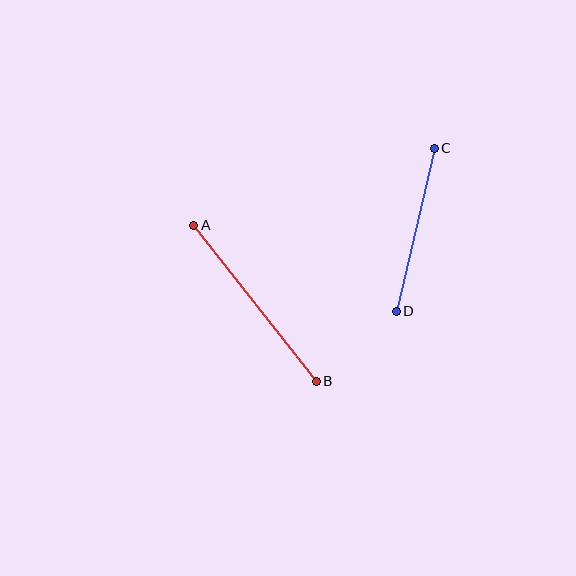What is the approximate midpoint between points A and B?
The midpoint is at approximately (255, 303) pixels.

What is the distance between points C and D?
The distance is approximately 168 pixels.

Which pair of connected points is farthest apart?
Points A and B are farthest apart.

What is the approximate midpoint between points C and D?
The midpoint is at approximately (415, 230) pixels.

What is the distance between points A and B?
The distance is approximately 198 pixels.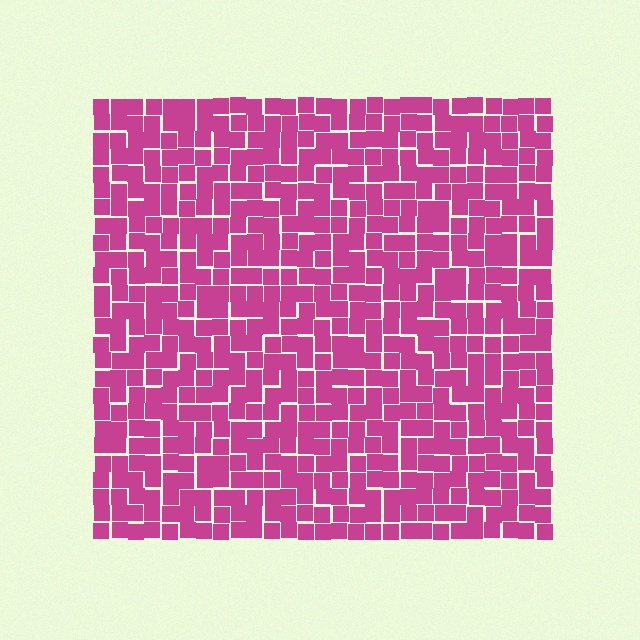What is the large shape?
The large shape is a square.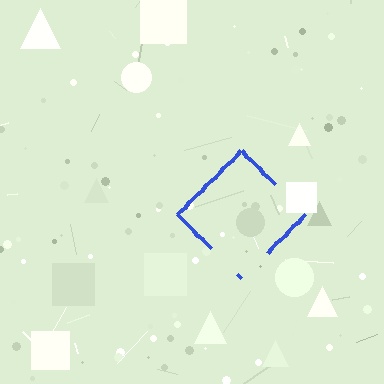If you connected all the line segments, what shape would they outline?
They would outline a diamond.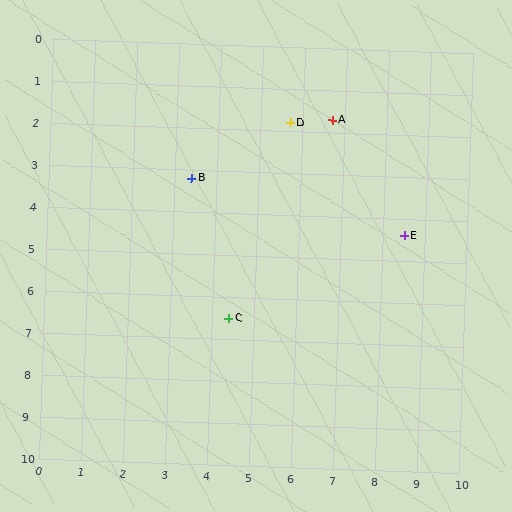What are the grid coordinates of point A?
Point A is at approximately (6.7, 1.7).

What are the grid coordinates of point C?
Point C is at approximately (4.4, 6.5).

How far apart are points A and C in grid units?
Points A and C are about 5.3 grid units apart.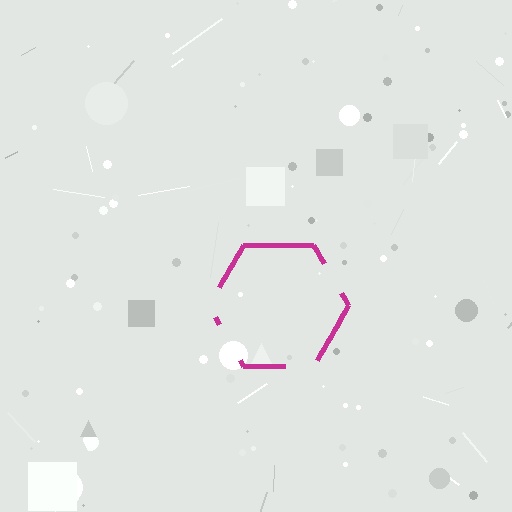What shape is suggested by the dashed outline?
The dashed outline suggests a hexagon.